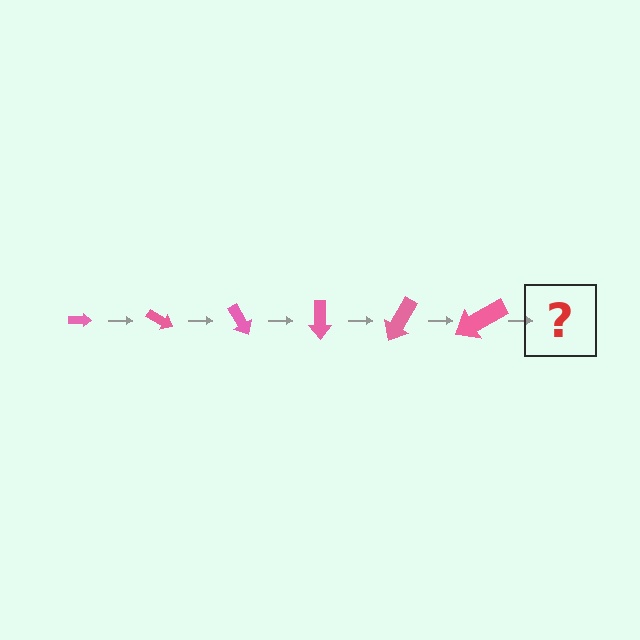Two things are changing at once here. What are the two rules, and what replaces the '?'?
The two rules are that the arrow grows larger each step and it rotates 30 degrees each step. The '?' should be an arrow, larger than the previous one and rotated 180 degrees from the start.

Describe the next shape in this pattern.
It should be an arrow, larger than the previous one and rotated 180 degrees from the start.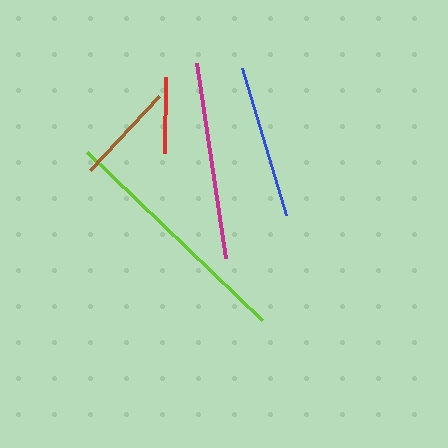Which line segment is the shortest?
The red line is the shortest at approximately 76 pixels.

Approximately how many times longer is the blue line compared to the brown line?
The blue line is approximately 1.5 times the length of the brown line.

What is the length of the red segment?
The red segment is approximately 76 pixels long.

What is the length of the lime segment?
The lime segment is approximately 243 pixels long.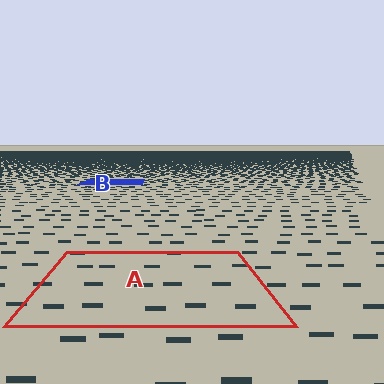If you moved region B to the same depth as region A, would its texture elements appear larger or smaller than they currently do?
They would appear larger. At a closer depth, the same texture elements are projected at a bigger on-screen size.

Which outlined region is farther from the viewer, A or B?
Region B is farther from the viewer — the texture elements inside it appear smaller and more densely packed.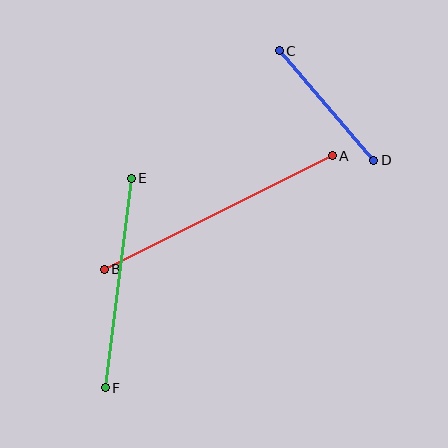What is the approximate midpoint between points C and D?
The midpoint is at approximately (327, 106) pixels.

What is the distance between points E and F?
The distance is approximately 211 pixels.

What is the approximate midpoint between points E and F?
The midpoint is at approximately (118, 283) pixels.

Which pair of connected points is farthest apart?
Points A and B are farthest apart.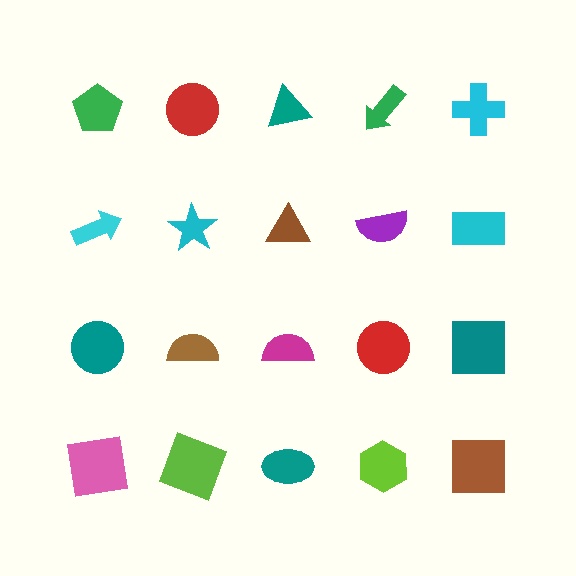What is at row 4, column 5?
A brown square.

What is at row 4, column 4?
A lime hexagon.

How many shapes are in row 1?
5 shapes.